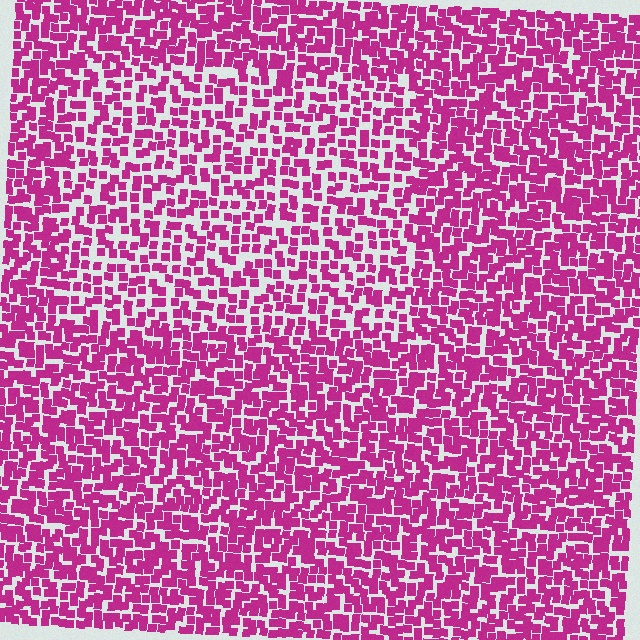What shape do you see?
I see a rectangle.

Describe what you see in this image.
The image contains small magenta elements arranged at two different densities. A rectangle-shaped region is visible where the elements are less densely packed than the surrounding area.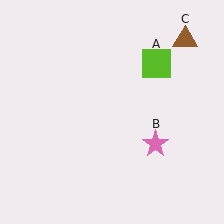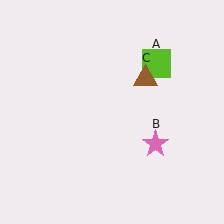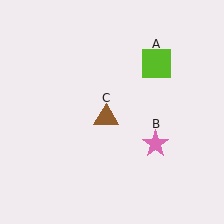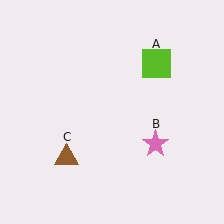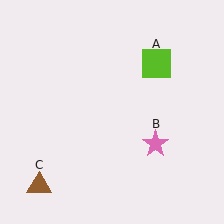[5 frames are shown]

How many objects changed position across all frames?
1 object changed position: brown triangle (object C).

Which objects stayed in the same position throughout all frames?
Lime square (object A) and pink star (object B) remained stationary.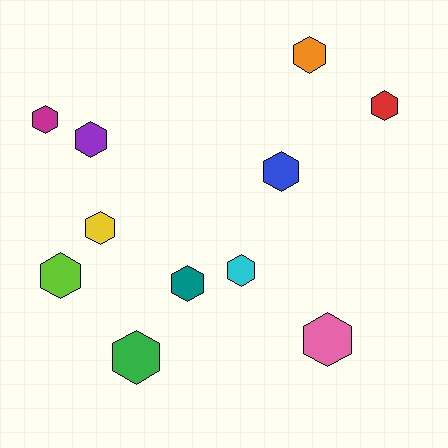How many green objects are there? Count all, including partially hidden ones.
There is 1 green object.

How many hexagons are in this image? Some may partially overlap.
There are 11 hexagons.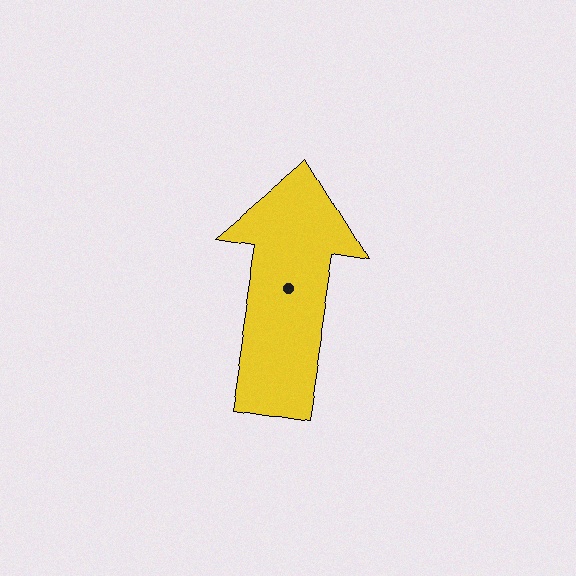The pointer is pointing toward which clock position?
Roughly 12 o'clock.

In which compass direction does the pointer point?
North.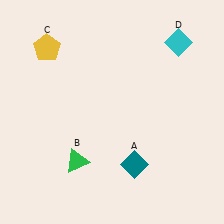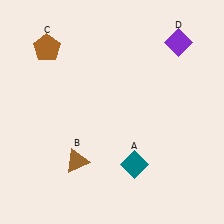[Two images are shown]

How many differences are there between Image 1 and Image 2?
There are 3 differences between the two images.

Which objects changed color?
B changed from green to brown. C changed from yellow to brown. D changed from cyan to purple.